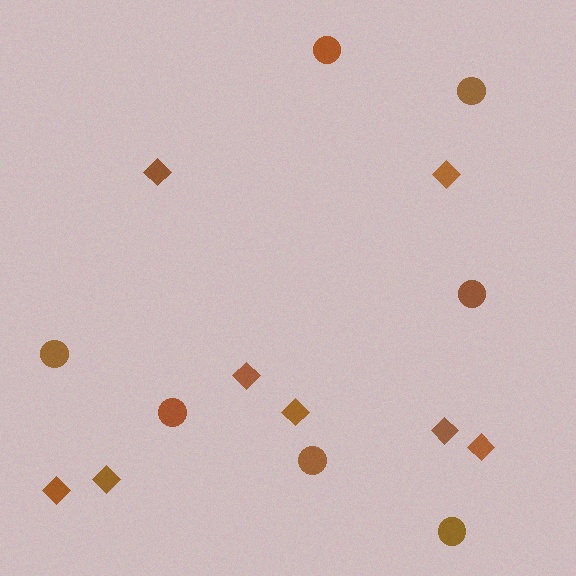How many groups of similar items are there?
There are 2 groups: one group of diamonds (8) and one group of circles (7).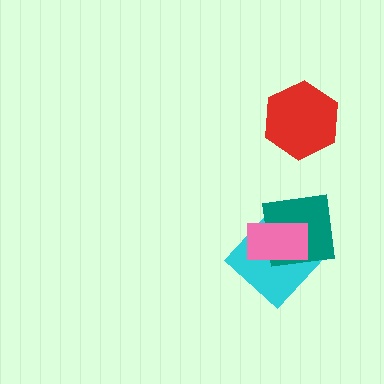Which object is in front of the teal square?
The pink rectangle is in front of the teal square.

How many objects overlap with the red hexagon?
0 objects overlap with the red hexagon.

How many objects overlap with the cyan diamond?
2 objects overlap with the cyan diamond.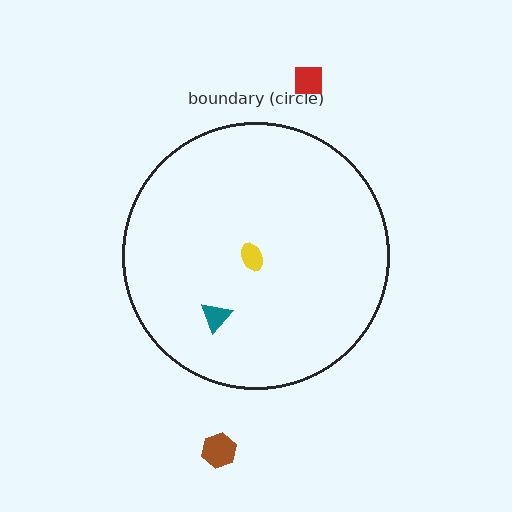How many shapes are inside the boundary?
2 inside, 2 outside.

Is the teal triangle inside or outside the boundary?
Inside.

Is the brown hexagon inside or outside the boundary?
Outside.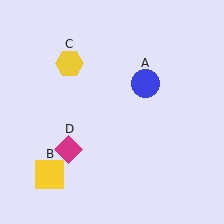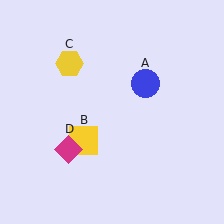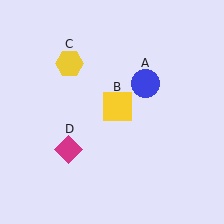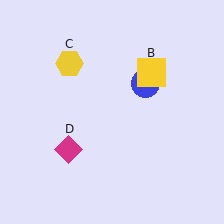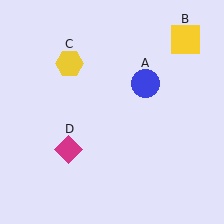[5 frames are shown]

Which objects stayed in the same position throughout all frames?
Blue circle (object A) and yellow hexagon (object C) and magenta diamond (object D) remained stationary.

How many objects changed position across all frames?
1 object changed position: yellow square (object B).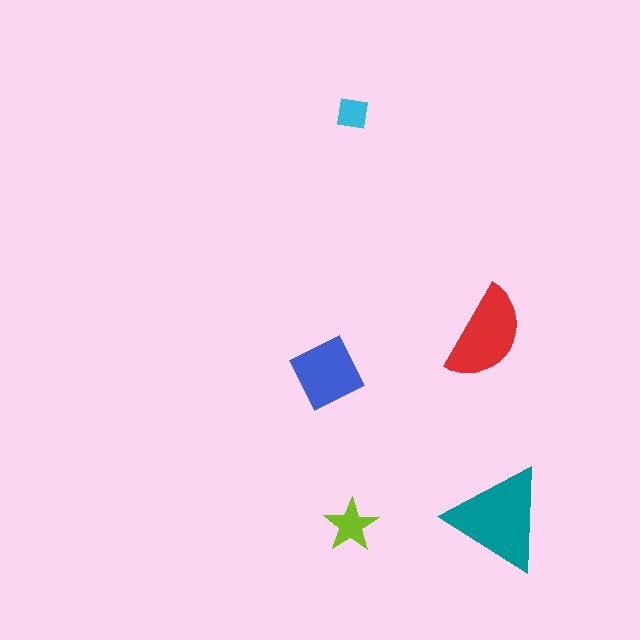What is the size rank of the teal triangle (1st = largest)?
1st.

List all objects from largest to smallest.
The teal triangle, the red semicircle, the blue square, the lime star, the cyan square.